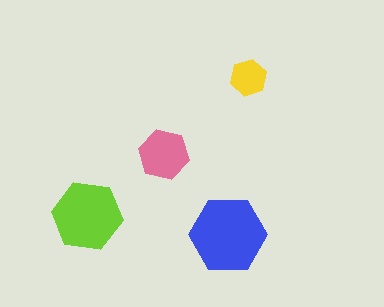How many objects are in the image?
There are 4 objects in the image.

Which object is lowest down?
The blue hexagon is bottommost.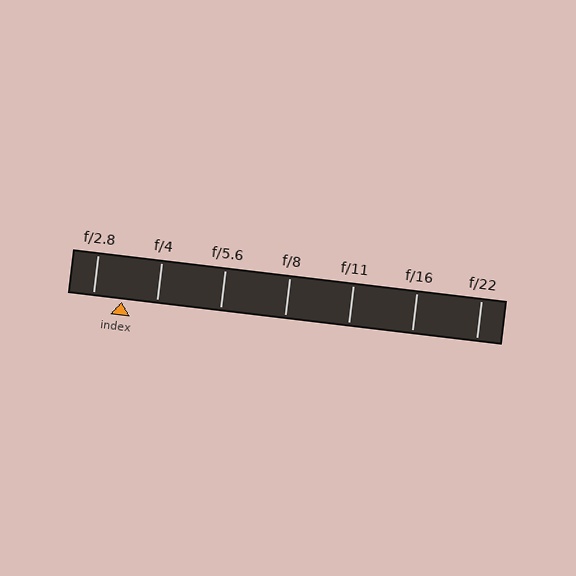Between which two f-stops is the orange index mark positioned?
The index mark is between f/2.8 and f/4.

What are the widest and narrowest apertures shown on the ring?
The widest aperture shown is f/2.8 and the narrowest is f/22.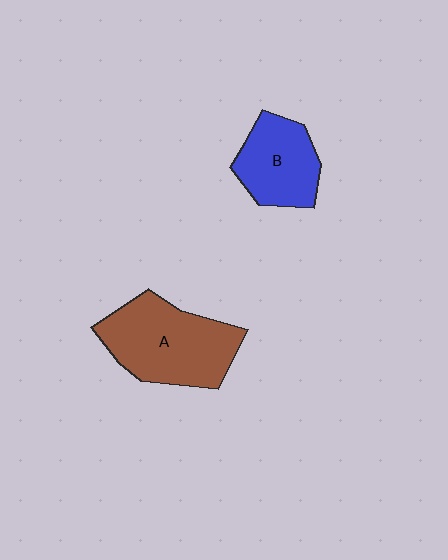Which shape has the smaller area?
Shape B (blue).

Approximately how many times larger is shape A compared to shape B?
Approximately 1.5 times.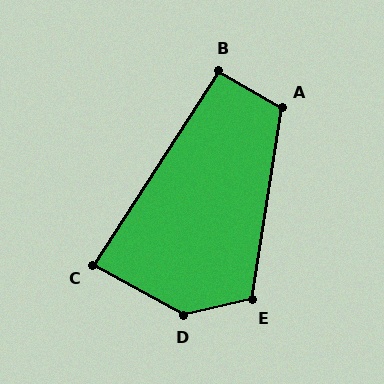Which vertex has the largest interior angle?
D, at approximately 139 degrees.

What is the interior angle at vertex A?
Approximately 111 degrees (obtuse).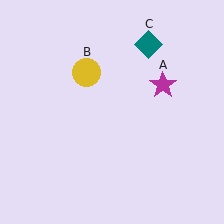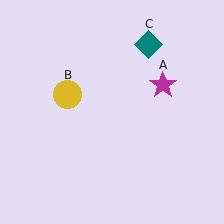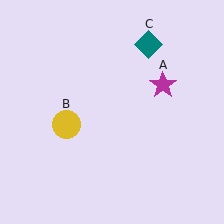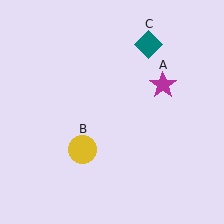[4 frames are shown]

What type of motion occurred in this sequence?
The yellow circle (object B) rotated counterclockwise around the center of the scene.